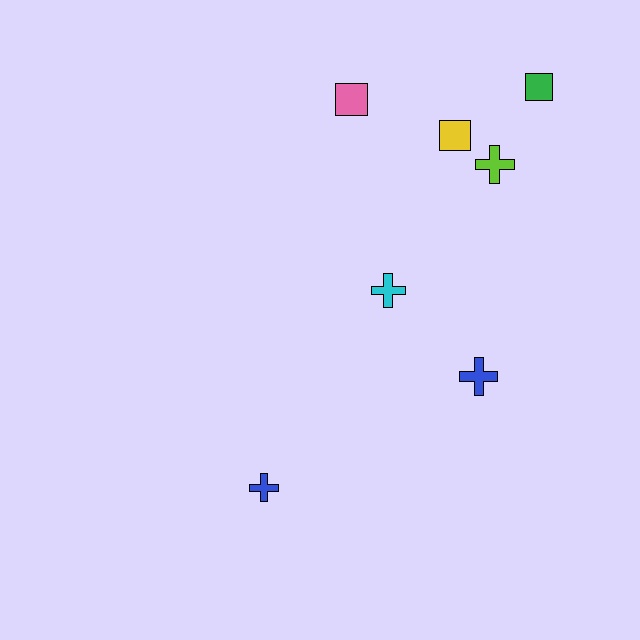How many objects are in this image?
There are 7 objects.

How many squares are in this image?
There are 3 squares.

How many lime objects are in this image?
There is 1 lime object.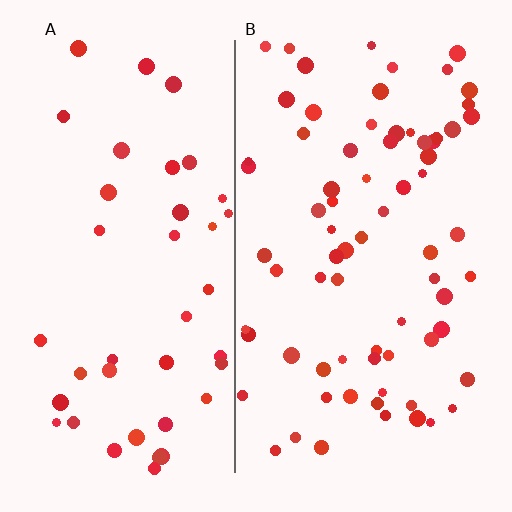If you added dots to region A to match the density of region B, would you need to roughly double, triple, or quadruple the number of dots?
Approximately double.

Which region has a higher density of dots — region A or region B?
B (the right).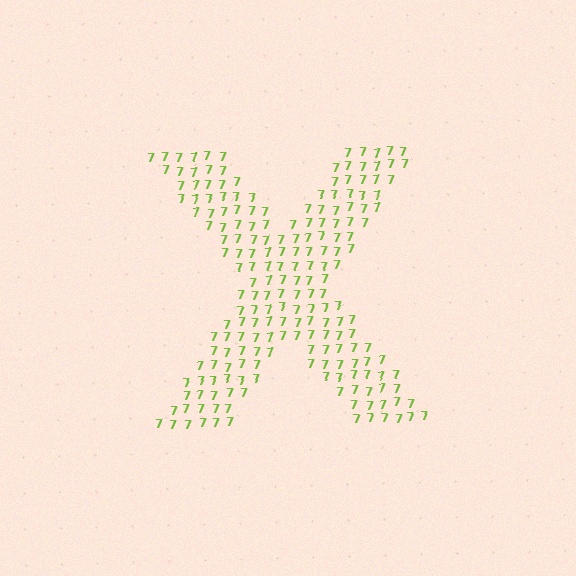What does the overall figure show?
The overall figure shows the letter X.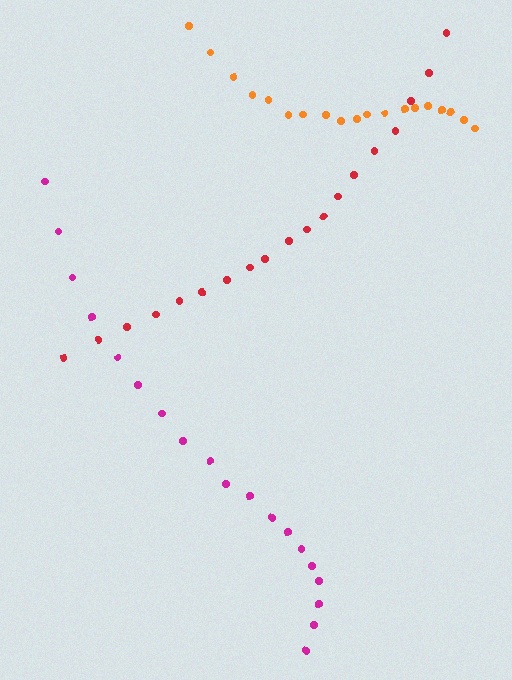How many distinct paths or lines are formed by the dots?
There are 3 distinct paths.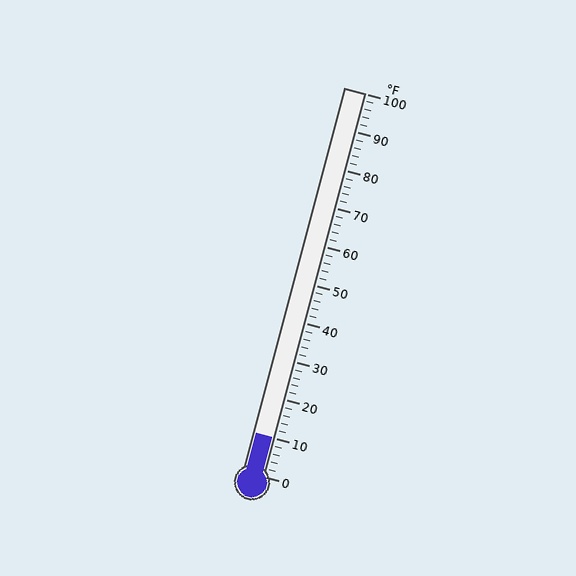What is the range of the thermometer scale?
The thermometer scale ranges from 0°F to 100°F.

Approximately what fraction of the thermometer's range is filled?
The thermometer is filled to approximately 10% of its range.